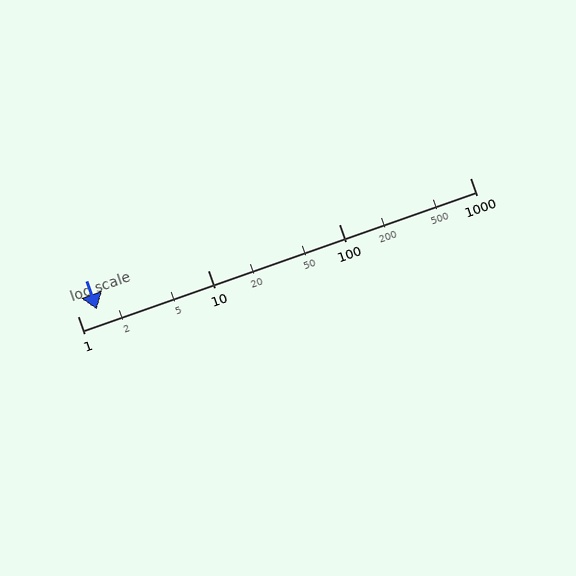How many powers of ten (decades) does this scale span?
The scale spans 3 decades, from 1 to 1000.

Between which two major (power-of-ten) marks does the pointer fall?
The pointer is between 1 and 10.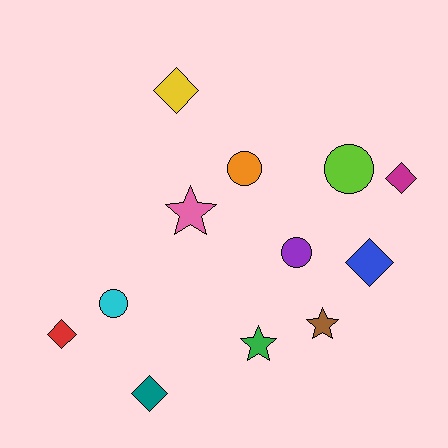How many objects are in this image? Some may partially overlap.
There are 12 objects.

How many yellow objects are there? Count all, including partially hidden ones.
There is 1 yellow object.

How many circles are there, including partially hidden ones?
There are 4 circles.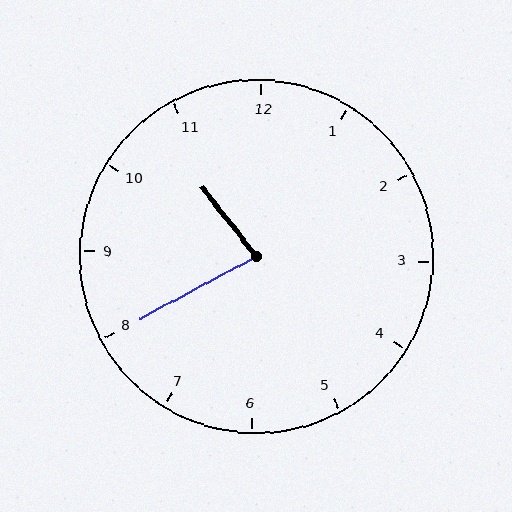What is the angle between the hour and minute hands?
Approximately 80 degrees.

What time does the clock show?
10:40.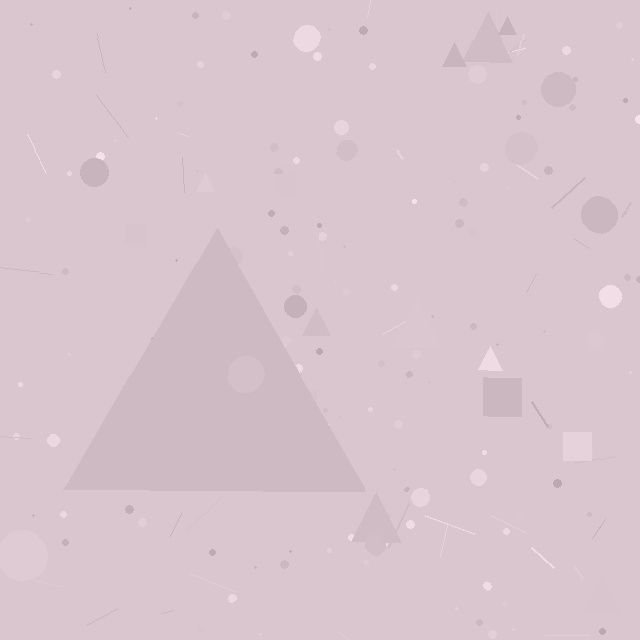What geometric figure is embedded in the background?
A triangle is embedded in the background.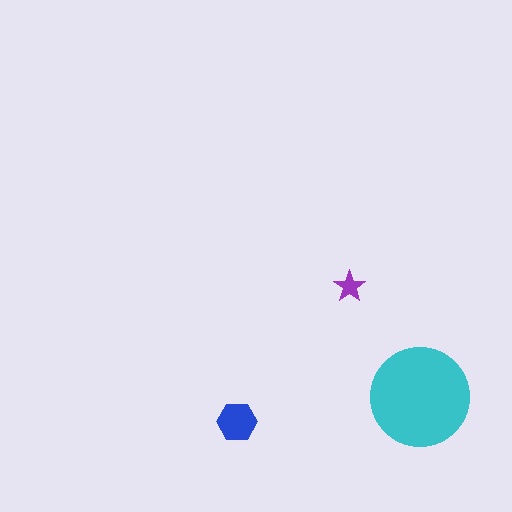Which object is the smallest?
The purple star.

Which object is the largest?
The cyan circle.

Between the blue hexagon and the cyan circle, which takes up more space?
The cyan circle.